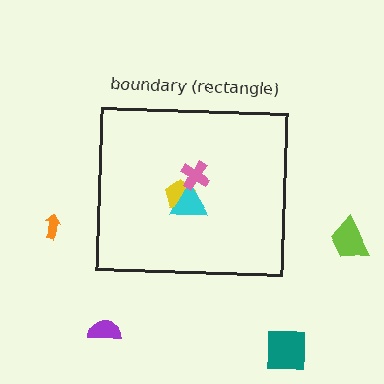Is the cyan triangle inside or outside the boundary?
Inside.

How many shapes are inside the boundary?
3 inside, 4 outside.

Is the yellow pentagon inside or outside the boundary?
Inside.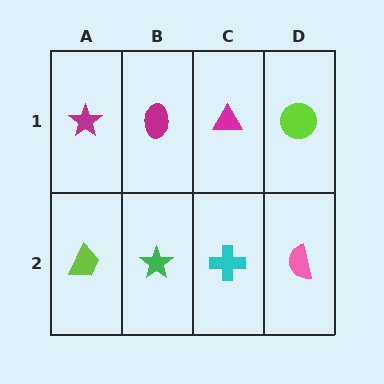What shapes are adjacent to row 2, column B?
A magenta ellipse (row 1, column B), a lime trapezoid (row 2, column A), a cyan cross (row 2, column C).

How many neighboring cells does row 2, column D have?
2.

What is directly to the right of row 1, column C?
A lime circle.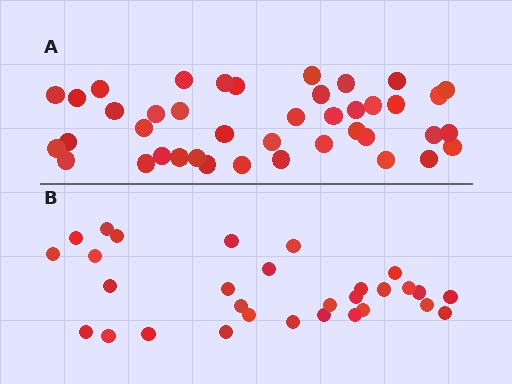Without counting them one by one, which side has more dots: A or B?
Region A (the top region) has more dots.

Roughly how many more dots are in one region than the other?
Region A has roughly 12 or so more dots than region B.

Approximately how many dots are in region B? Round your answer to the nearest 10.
About 30 dots.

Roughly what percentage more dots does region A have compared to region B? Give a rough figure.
About 35% more.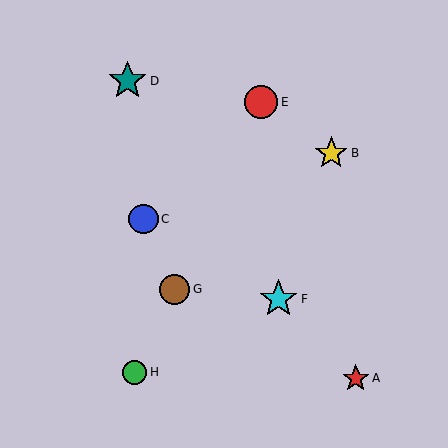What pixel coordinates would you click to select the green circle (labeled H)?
Click at (135, 372) to select the green circle H.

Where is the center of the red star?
The center of the red star is at (356, 378).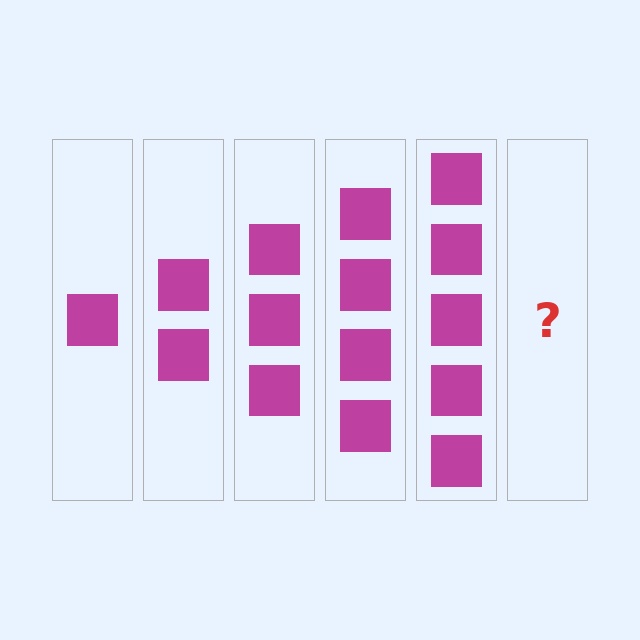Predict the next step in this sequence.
The next step is 6 squares.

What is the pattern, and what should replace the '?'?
The pattern is that each step adds one more square. The '?' should be 6 squares.